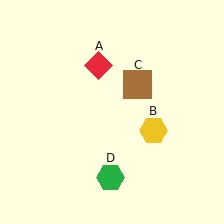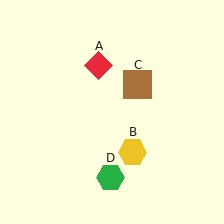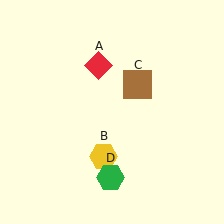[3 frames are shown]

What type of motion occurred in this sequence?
The yellow hexagon (object B) rotated clockwise around the center of the scene.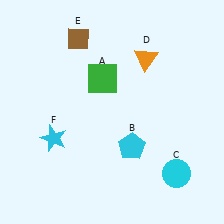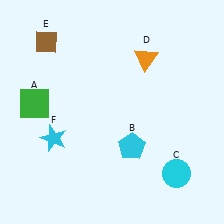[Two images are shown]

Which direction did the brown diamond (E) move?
The brown diamond (E) moved left.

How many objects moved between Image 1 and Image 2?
2 objects moved between the two images.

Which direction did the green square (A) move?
The green square (A) moved left.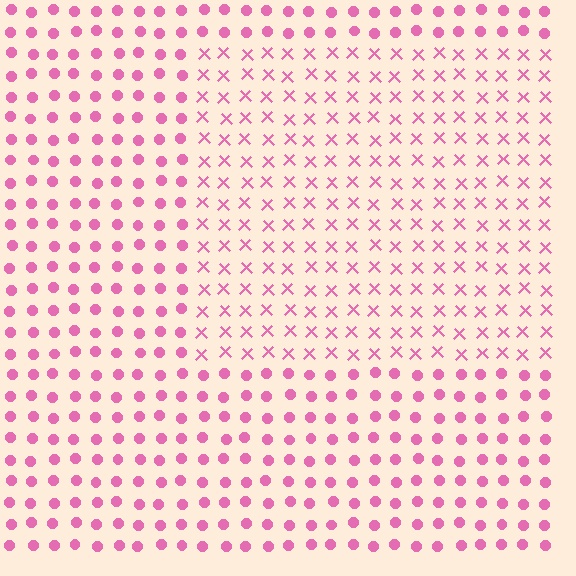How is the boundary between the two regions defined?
The boundary is defined by a change in element shape: X marks inside vs. circles outside. All elements share the same color and spacing.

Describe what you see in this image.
The image is filled with small pink elements arranged in a uniform grid. A rectangle-shaped region contains X marks, while the surrounding area contains circles. The boundary is defined purely by the change in element shape.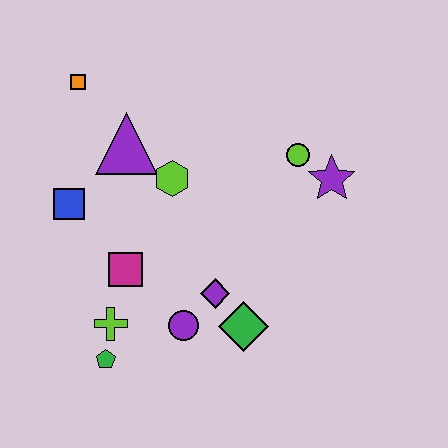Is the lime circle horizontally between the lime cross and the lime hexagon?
No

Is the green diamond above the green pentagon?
Yes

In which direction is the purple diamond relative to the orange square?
The purple diamond is below the orange square.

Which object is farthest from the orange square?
The green diamond is farthest from the orange square.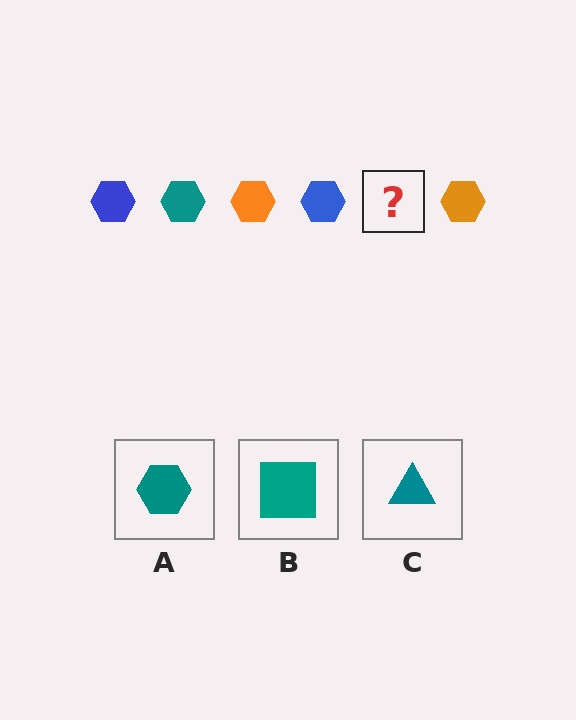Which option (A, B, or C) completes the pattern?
A.